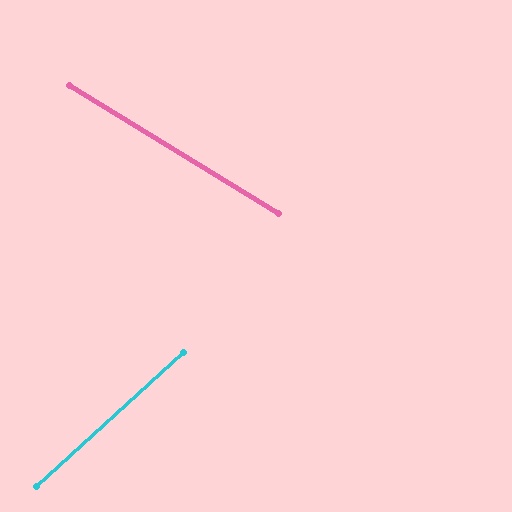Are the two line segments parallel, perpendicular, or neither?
Neither parallel nor perpendicular — they differ by about 74°.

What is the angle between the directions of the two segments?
Approximately 74 degrees.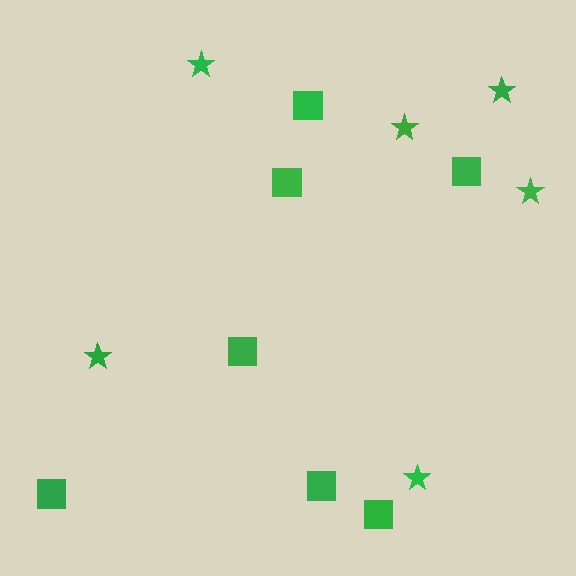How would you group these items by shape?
There are 2 groups: one group of stars (6) and one group of squares (7).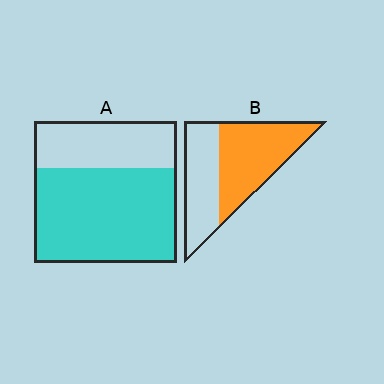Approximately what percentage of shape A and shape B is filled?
A is approximately 65% and B is approximately 55%.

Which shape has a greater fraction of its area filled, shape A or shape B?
Shape A.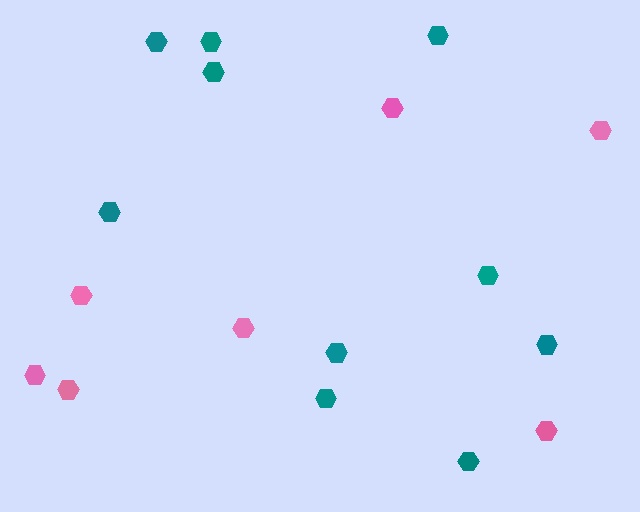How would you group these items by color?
There are 2 groups: one group of teal hexagons (10) and one group of pink hexagons (7).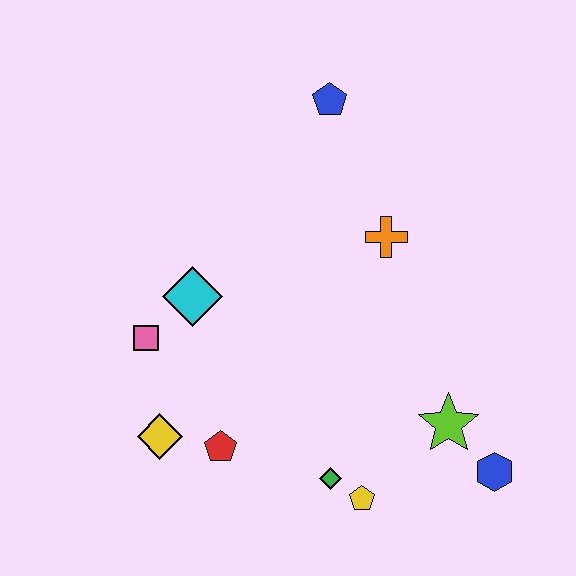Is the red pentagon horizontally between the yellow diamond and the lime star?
Yes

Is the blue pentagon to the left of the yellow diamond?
No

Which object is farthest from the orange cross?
The yellow diamond is farthest from the orange cross.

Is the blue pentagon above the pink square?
Yes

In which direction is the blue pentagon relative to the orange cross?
The blue pentagon is above the orange cross.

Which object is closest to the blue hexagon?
The lime star is closest to the blue hexagon.